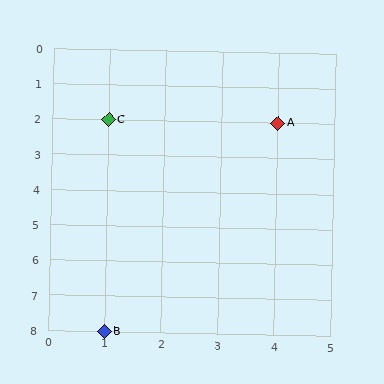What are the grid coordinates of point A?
Point A is at grid coordinates (4, 2).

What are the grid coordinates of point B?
Point B is at grid coordinates (1, 8).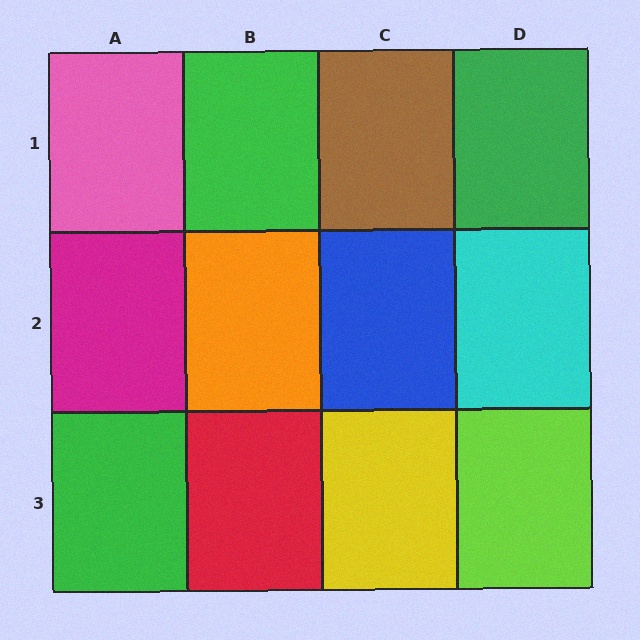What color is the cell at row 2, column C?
Blue.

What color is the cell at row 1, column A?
Pink.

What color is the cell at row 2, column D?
Cyan.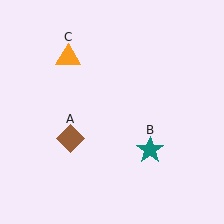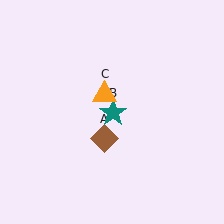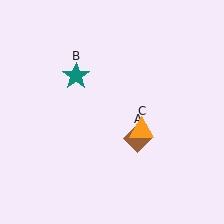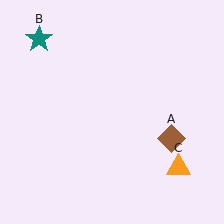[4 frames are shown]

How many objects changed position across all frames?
3 objects changed position: brown diamond (object A), teal star (object B), orange triangle (object C).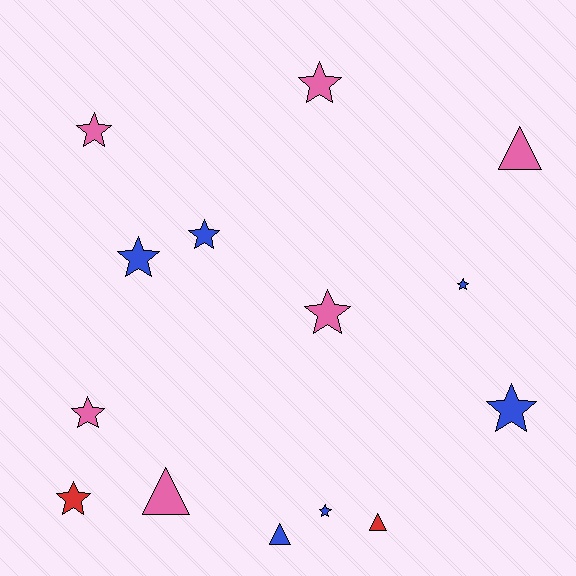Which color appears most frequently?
Blue, with 6 objects.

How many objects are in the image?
There are 14 objects.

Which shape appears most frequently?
Star, with 10 objects.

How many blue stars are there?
There are 5 blue stars.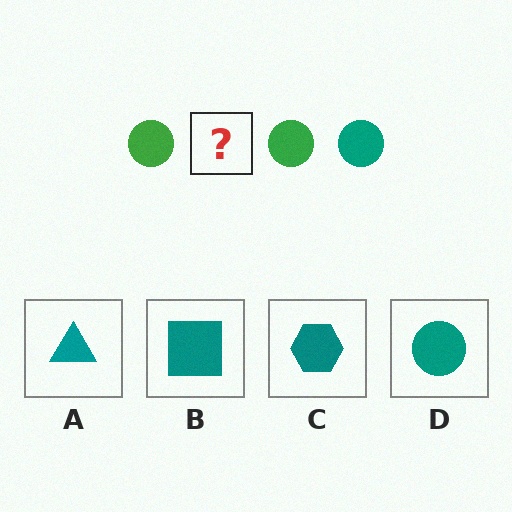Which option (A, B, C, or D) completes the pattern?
D.